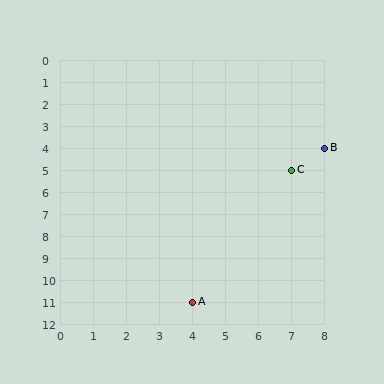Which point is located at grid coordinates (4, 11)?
Point A is at (4, 11).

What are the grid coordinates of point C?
Point C is at grid coordinates (7, 5).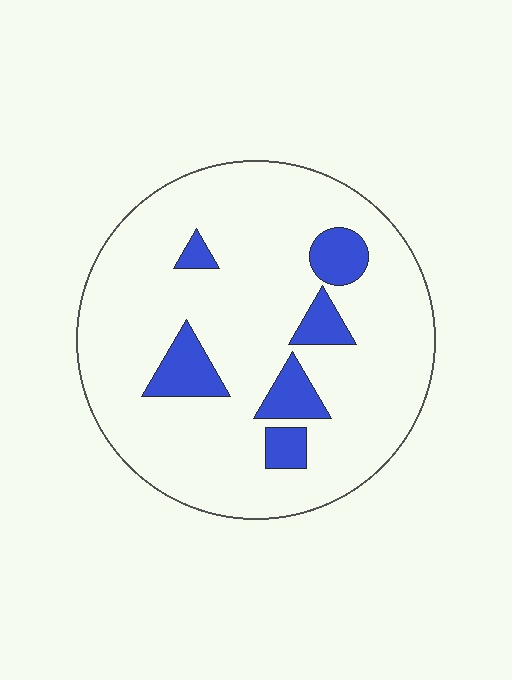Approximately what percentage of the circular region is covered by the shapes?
Approximately 15%.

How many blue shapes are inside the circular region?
6.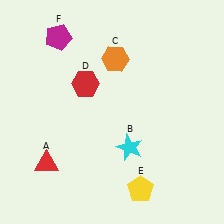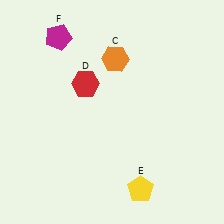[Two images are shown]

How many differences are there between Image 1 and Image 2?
There are 2 differences between the two images.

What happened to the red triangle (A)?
The red triangle (A) was removed in Image 2. It was in the bottom-left area of Image 1.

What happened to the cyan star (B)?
The cyan star (B) was removed in Image 2. It was in the bottom-right area of Image 1.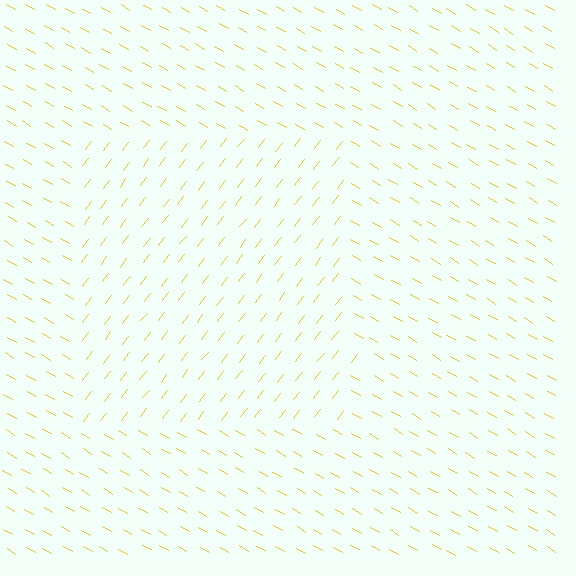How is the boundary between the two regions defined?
The boundary is defined purely by a change in line orientation (approximately 84 degrees difference). All lines are the same color and thickness.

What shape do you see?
I see a rectangle.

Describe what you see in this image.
The image is filled with small yellow line segments. A rectangle region in the image has lines oriented differently from the surrounding lines, creating a visible texture boundary.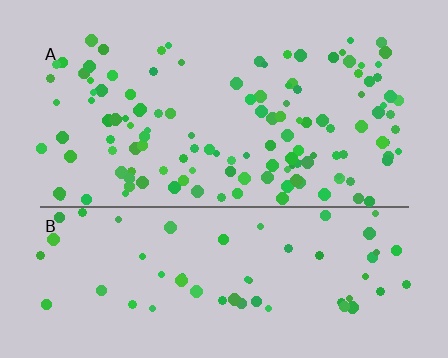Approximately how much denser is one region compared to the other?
Approximately 2.1× — region A over region B.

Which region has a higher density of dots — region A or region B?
A (the top).